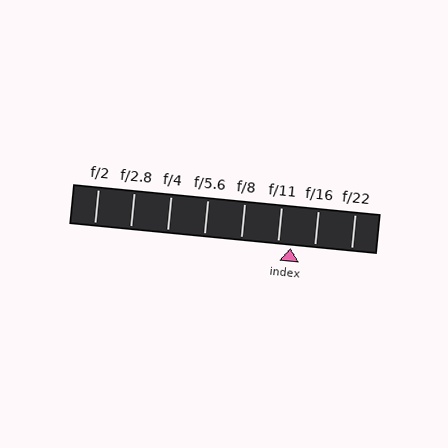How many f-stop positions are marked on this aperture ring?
There are 8 f-stop positions marked.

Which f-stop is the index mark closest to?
The index mark is closest to f/11.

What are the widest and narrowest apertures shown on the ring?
The widest aperture shown is f/2 and the narrowest is f/22.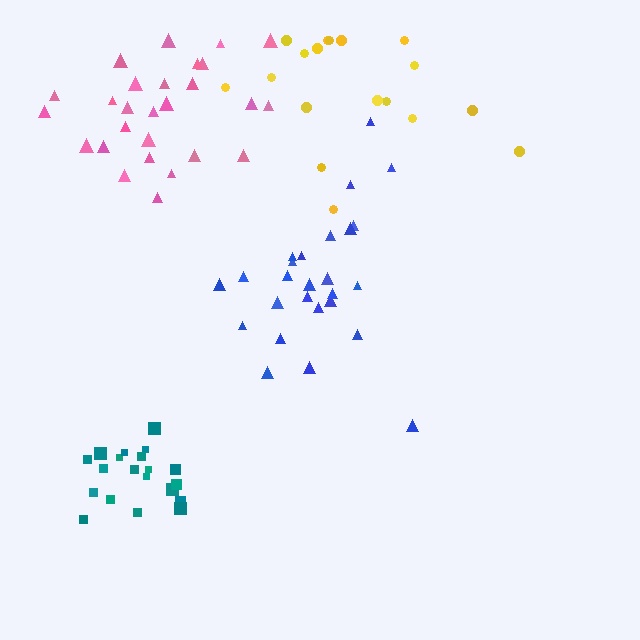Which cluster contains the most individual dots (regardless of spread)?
Pink (27).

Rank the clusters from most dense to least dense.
teal, blue, pink, yellow.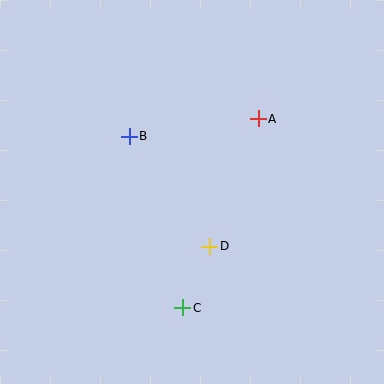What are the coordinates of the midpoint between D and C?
The midpoint between D and C is at (196, 277).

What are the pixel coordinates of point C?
Point C is at (183, 308).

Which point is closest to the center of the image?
Point D at (210, 246) is closest to the center.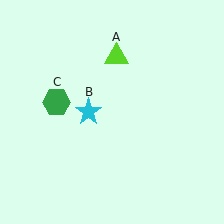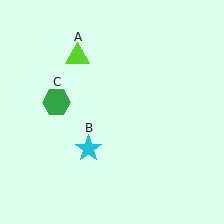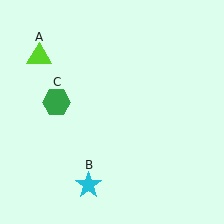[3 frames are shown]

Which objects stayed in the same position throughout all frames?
Green hexagon (object C) remained stationary.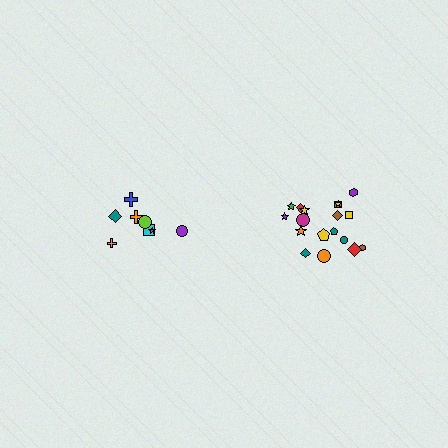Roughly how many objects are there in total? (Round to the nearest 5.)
Roughly 25 objects in total.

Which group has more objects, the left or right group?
The right group.